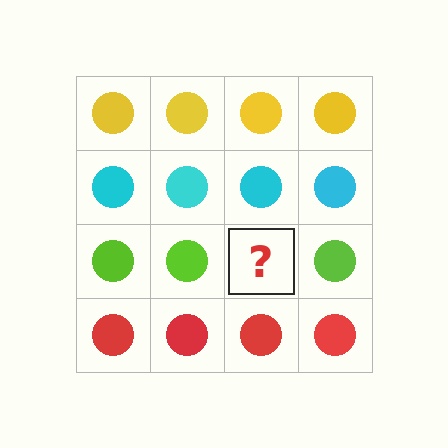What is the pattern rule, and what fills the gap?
The rule is that each row has a consistent color. The gap should be filled with a lime circle.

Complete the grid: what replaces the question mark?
The question mark should be replaced with a lime circle.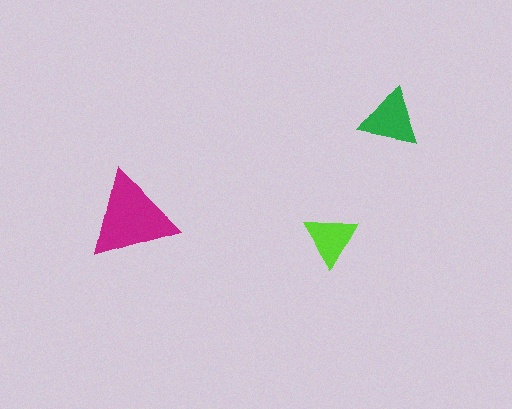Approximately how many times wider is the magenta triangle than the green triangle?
About 1.5 times wider.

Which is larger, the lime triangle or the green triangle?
The green one.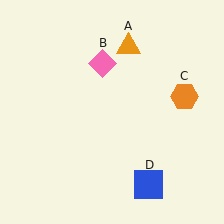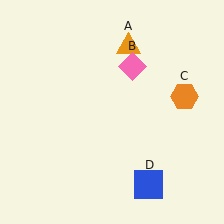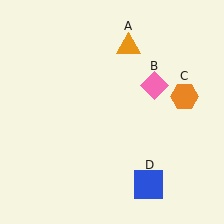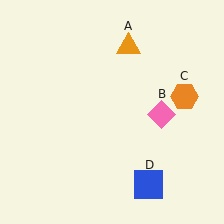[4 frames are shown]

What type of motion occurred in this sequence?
The pink diamond (object B) rotated clockwise around the center of the scene.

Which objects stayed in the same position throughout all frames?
Orange triangle (object A) and orange hexagon (object C) and blue square (object D) remained stationary.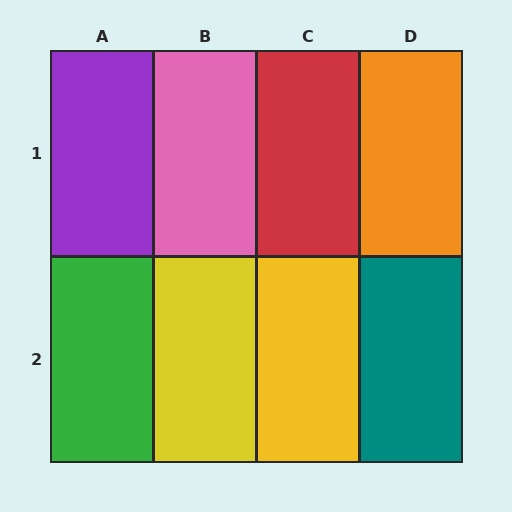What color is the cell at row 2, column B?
Yellow.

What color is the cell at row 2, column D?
Teal.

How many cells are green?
1 cell is green.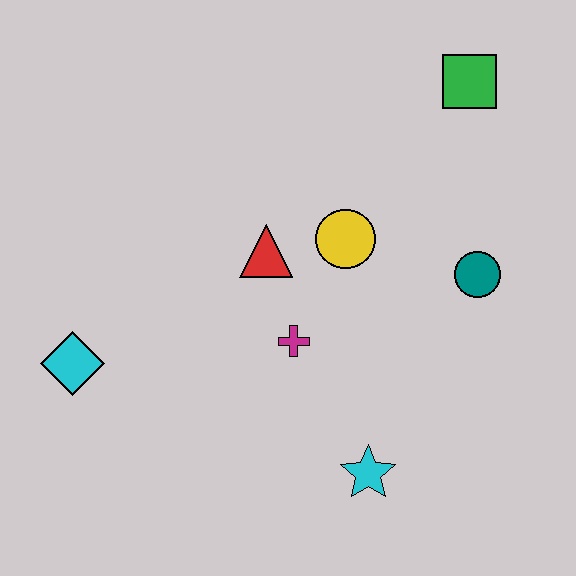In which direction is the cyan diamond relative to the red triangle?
The cyan diamond is to the left of the red triangle.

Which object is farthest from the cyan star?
The green square is farthest from the cyan star.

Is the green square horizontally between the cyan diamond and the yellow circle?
No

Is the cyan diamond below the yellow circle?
Yes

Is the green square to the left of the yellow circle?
No